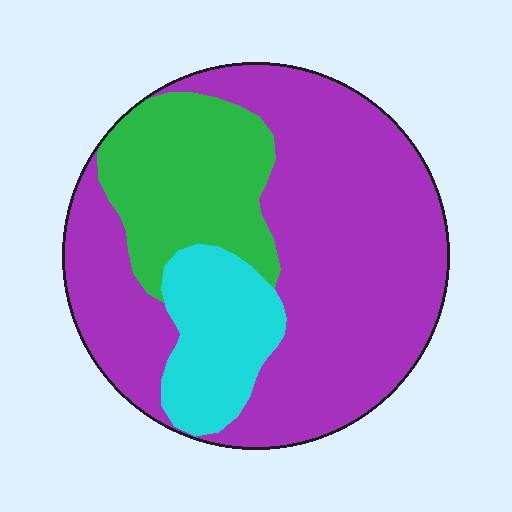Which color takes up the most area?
Purple, at roughly 65%.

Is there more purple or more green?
Purple.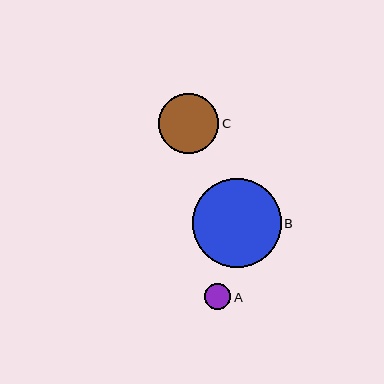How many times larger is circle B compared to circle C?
Circle B is approximately 1.5 times the size of circle C.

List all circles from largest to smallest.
From largest to smallest: B, C, A.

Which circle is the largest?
Circle B is the largest with a size of approximately 89 pixels.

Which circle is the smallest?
Circle A is the smallest with a size of approximately 27 pixels.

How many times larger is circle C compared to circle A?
Circle C is approximately 2.2 times the size of circle A.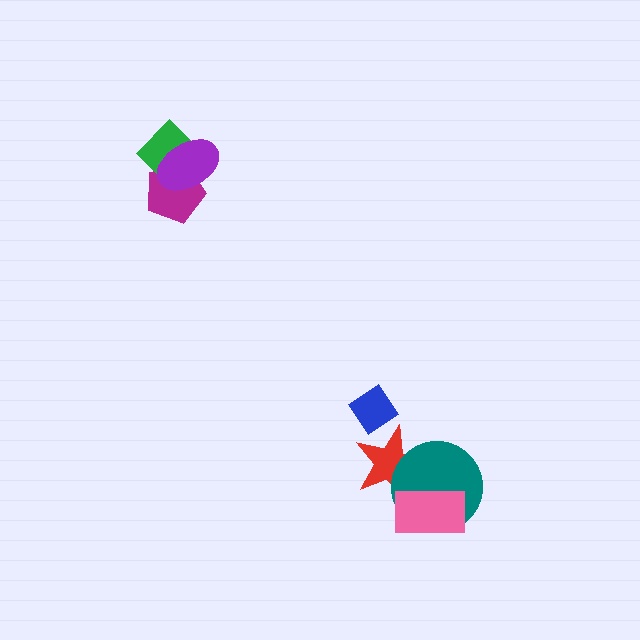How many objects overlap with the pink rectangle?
2 objects overlap with the pink rectangle.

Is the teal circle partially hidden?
Yes, it is partially covered by another shape.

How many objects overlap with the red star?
3 objects overlap with the red star.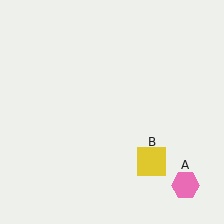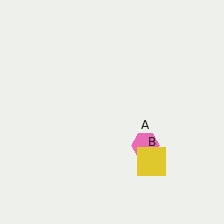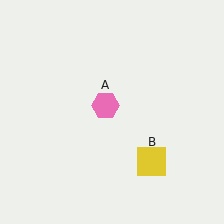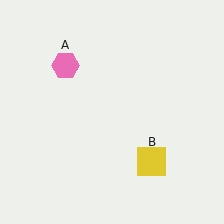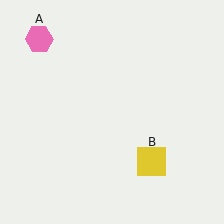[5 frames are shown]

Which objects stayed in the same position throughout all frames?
Yellow square (object B) remained stationary.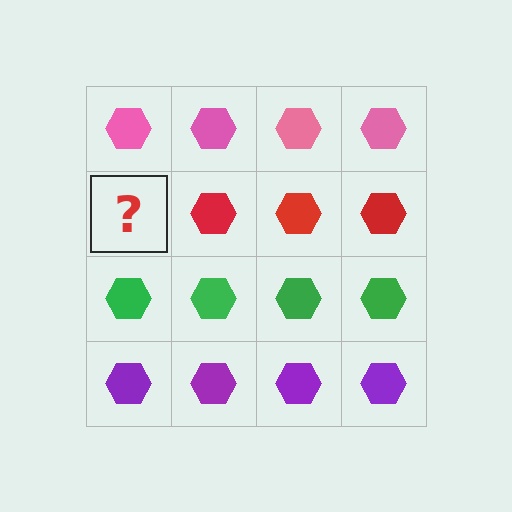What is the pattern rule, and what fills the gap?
The rule is that each row has a consistent color. The gap should be filled with a red hexagon.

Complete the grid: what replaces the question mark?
The question mark should be replaced with a red hexagon.